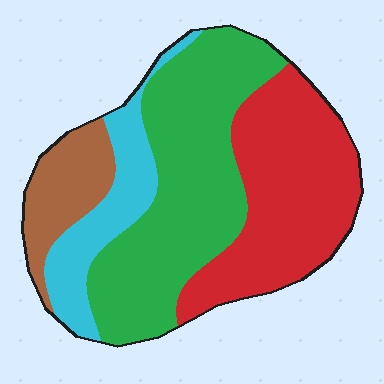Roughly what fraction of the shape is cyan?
Cyan covers 15% of the shape.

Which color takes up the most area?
Green, at roughly 40%.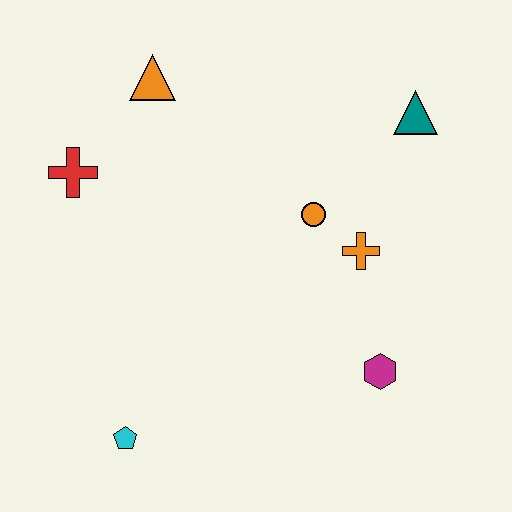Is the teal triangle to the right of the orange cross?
Yes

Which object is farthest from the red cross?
The magenta hexagon is farthest from the red cross.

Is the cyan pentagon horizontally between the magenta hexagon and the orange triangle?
No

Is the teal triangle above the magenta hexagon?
Yes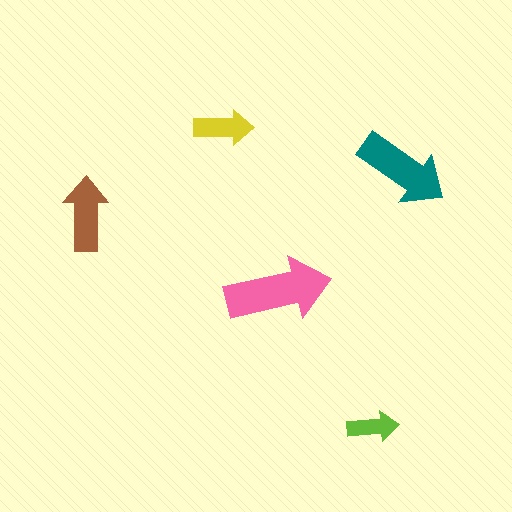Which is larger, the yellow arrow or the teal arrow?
The teal one.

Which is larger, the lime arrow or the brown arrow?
The brown one.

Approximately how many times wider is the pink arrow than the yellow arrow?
About 2 times wider.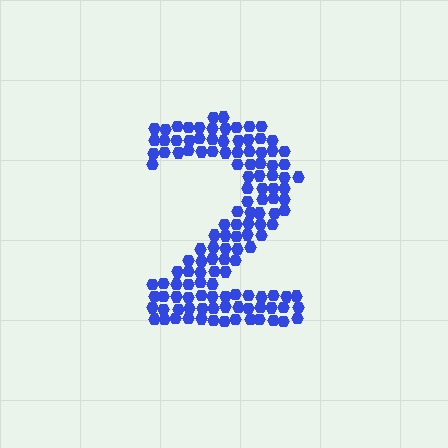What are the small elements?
The small elements are hexagons.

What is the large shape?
The large shape is the digit 2.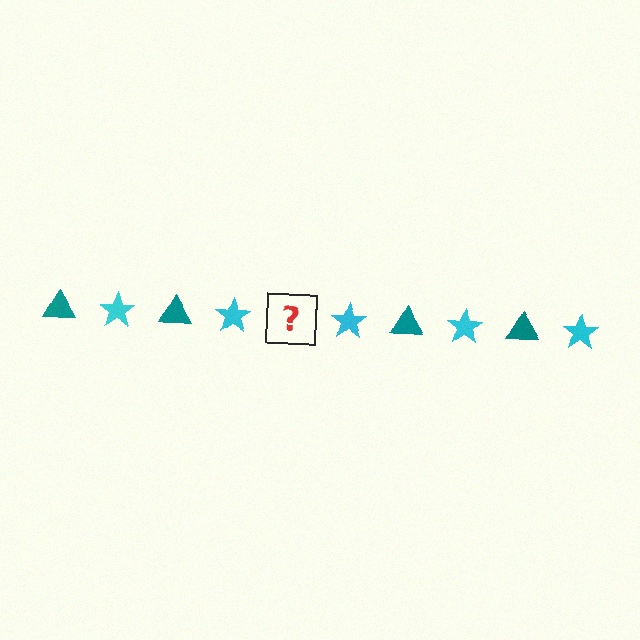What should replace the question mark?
The question mark should be replaced with a teal triangle.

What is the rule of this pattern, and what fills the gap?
The rule is that the pattern alternates between teal triangle and cyan star. The gap should be filled with a teal triangle.